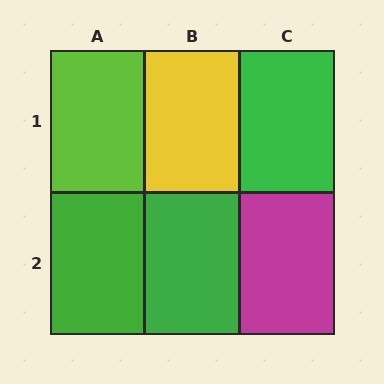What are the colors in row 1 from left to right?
Lime, yellow, green.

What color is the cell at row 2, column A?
Green.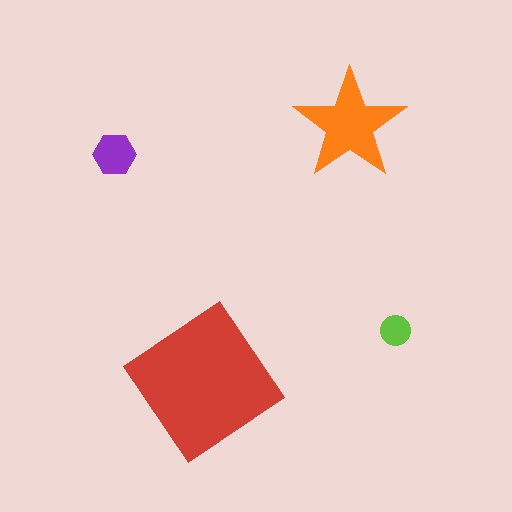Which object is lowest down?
The red diamond is bottommost.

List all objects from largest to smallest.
The red diamond, the orange star, the purple hexagon, the lime circle.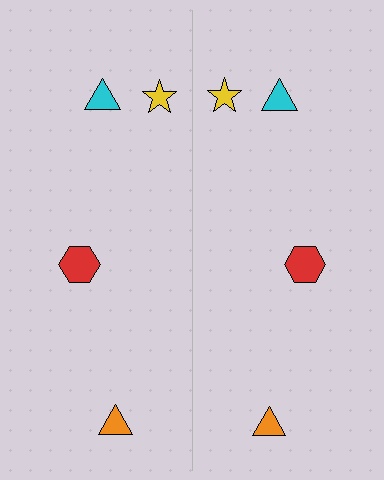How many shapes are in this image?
There are 8 shapes in this image.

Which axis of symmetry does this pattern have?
The pattern has a vertical axis of symmetry running through the center of the image.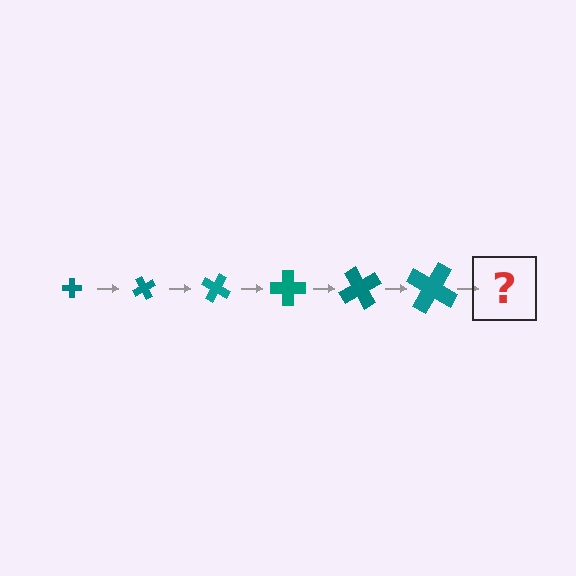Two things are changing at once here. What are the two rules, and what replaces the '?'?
The two rules are that the cross grows larger each step and it rotates 60 degrees each step. The '?' should be a cross, larger than the previous one and rotated 360 degrees from the start.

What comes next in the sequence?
The next element should be a cross, larger than the previous one and rotated 360 degrees from the start.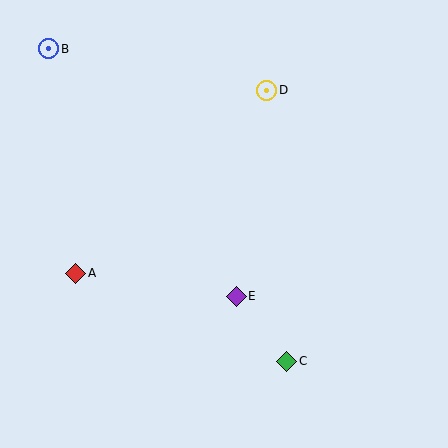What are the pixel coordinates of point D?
Point D is at (267, 90).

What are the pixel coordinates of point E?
Point E is at (236, 296).